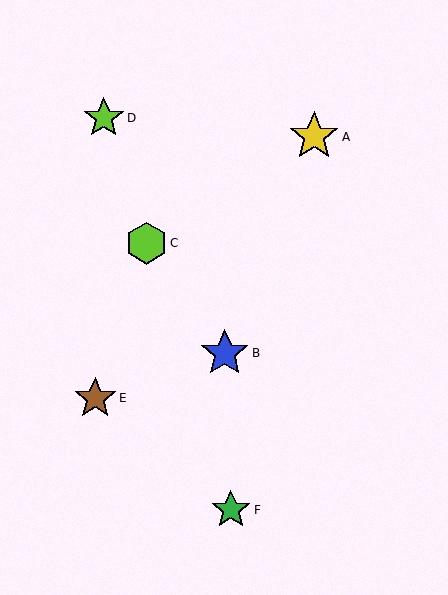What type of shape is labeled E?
Shape E is a brown star.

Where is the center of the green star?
The center of the green star is at (231, 510).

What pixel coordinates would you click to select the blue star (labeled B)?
Click at (225, 353) to select the blue star B.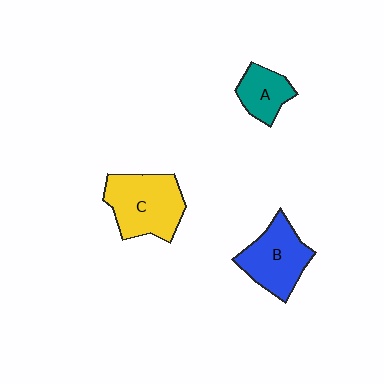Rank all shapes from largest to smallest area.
From largest to smallest: C (yellow), B (blue), A (teal).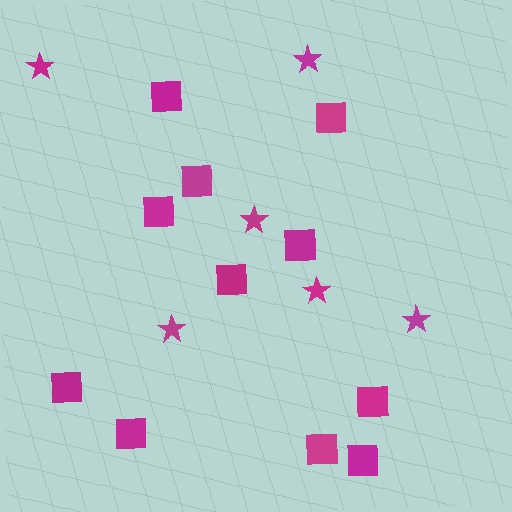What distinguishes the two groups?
There are 2 groups: one group of stars (6) and one group of squares (11).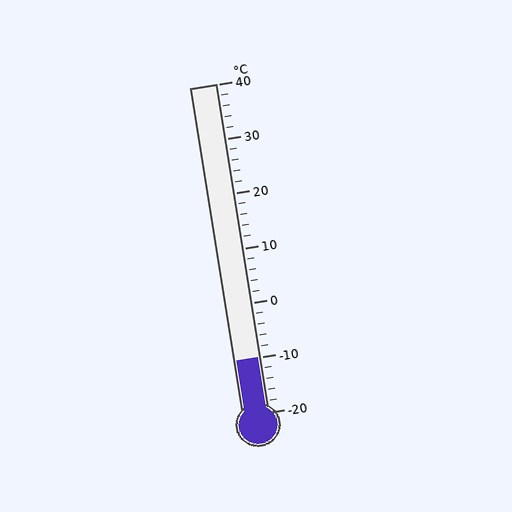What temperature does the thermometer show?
The thermometer shows approximately -10°C.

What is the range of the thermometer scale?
The thermometer scale ranges from -20°C to 40°C.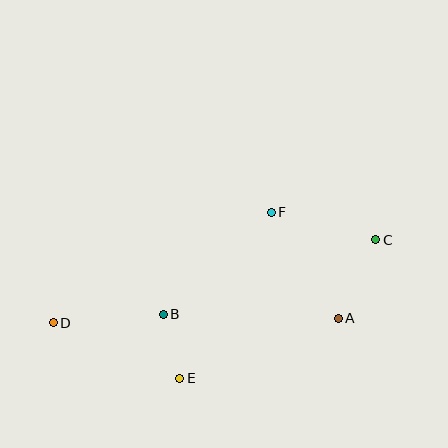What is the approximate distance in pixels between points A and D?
The distance between A and D is approximately 285 pixels.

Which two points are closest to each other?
Points B and E are closest to each other.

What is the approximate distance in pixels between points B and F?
The distance between B and F is approximately 149 pixels.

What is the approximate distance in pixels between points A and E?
The distance between A and E is approximately 170 pixels.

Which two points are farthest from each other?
Points C and D are farthest from each other.